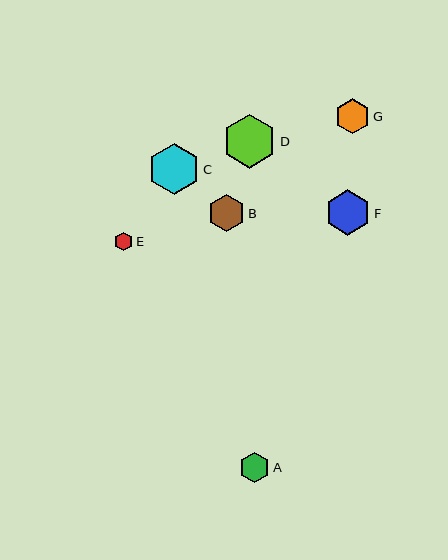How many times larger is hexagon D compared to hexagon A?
Hexagon D is approximately 1.8 times the size of hexagon A.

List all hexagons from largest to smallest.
From largest to smallest: D, C, F, B, G, A, E.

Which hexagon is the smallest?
Hexagon E is the smallest with a size of approximately 19 pixels.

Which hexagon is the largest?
Hexagon D is the largest with a size of approximately 54 pixels.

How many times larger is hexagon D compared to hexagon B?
Hexagon D is approximately 1.5 times the size of hexagon B.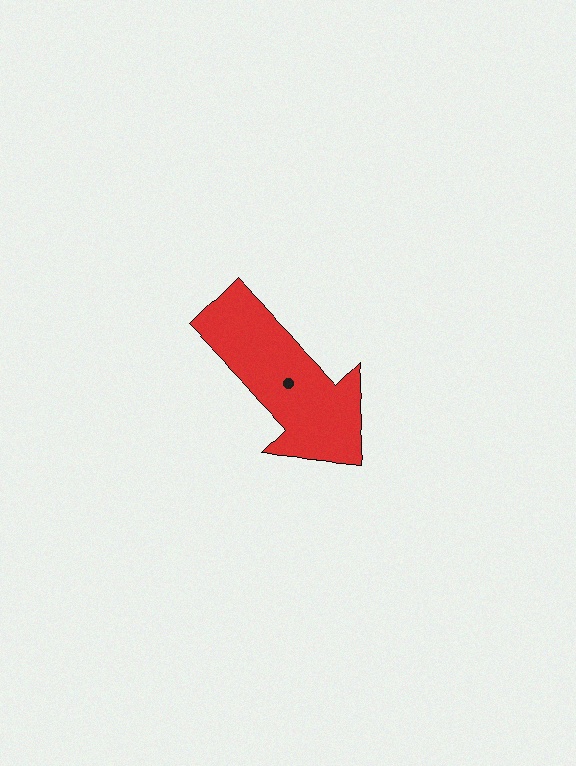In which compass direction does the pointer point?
Southeast.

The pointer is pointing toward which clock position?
Roughly 5 o'clock.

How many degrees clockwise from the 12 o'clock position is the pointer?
Approximately 136 degrees.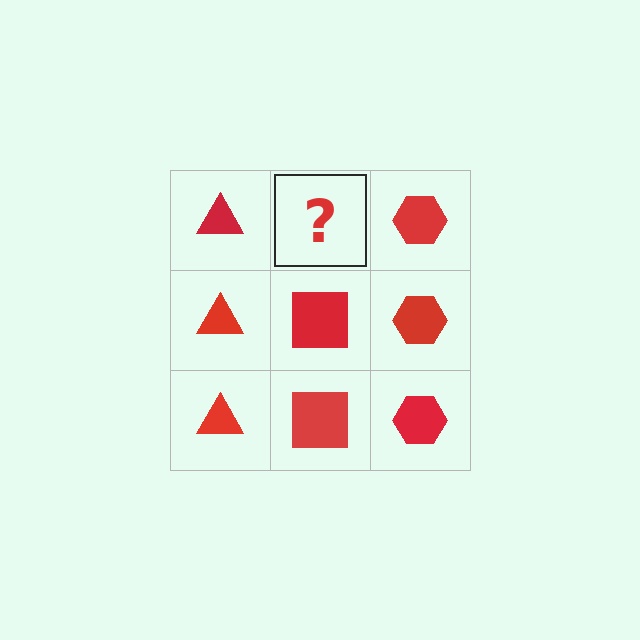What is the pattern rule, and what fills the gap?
The rule is that each column has a consistent shape. The gap should be filled with a red square.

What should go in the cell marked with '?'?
The missing cell should contain a red square.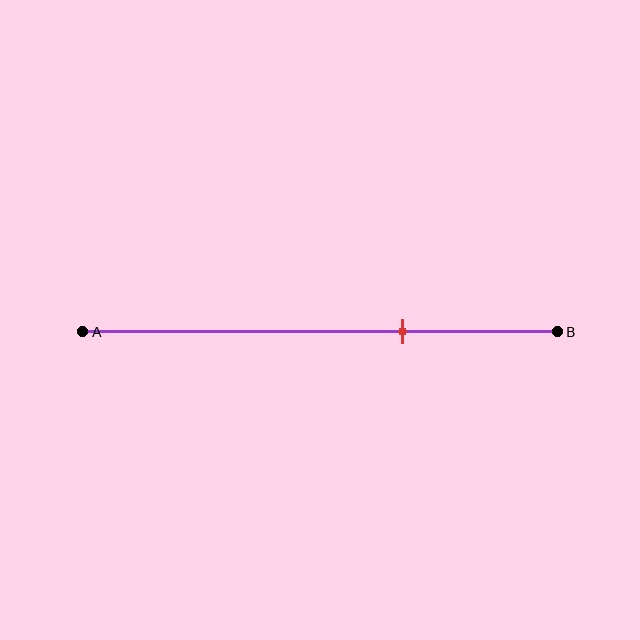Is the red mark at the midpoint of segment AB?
No, the mark is at about 65% from A, not at the 50% midpoint.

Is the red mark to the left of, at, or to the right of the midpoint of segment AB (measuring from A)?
The red mark is to the right of the midpoint of segment AB.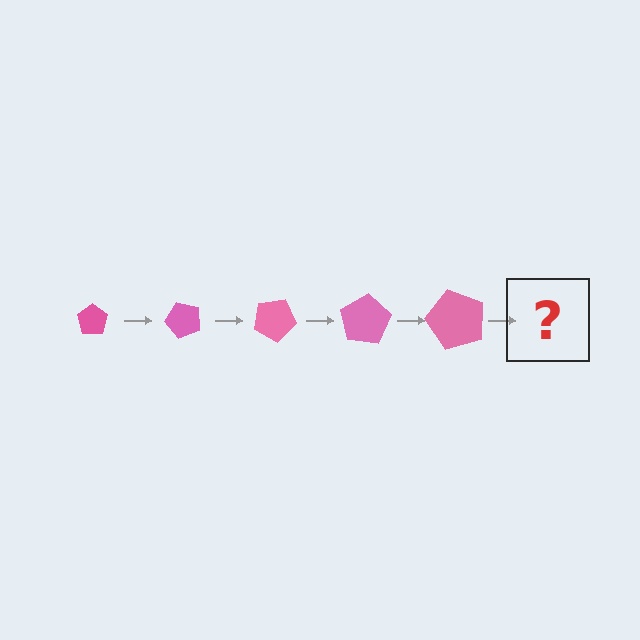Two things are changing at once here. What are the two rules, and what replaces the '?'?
The two rules are that the pentagon grows larger each step and it rotates 50 degrees each step. The '?' should be a pentagon, larger than the previous one and rotated 250 degrees from the start.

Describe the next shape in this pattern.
It should be a pentagon, larger than the previous one and rotated 250 degrees from the start.